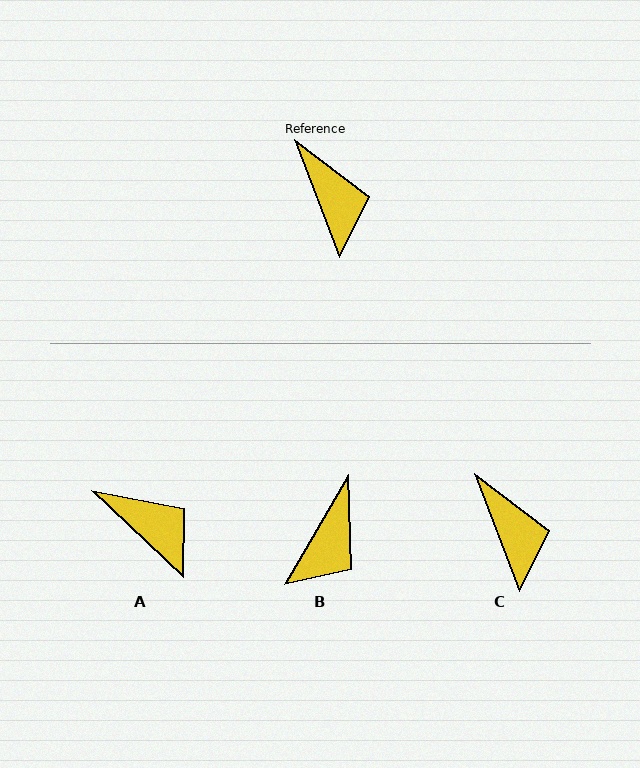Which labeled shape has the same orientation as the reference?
C.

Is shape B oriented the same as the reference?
No, it is off by about 51 degrees.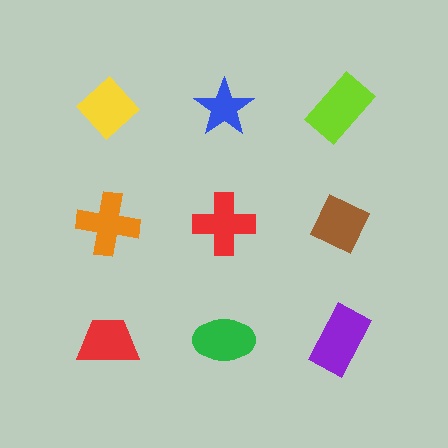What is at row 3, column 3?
A purple rectangle.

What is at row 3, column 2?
A green ellipse.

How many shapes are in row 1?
3 shapes.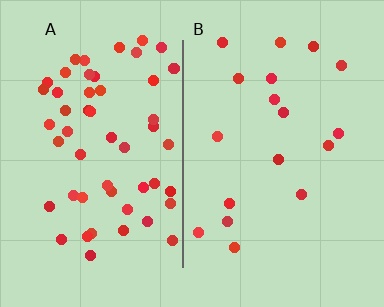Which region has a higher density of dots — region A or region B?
A (the left).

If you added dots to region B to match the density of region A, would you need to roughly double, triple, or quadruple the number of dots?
Approximately triple.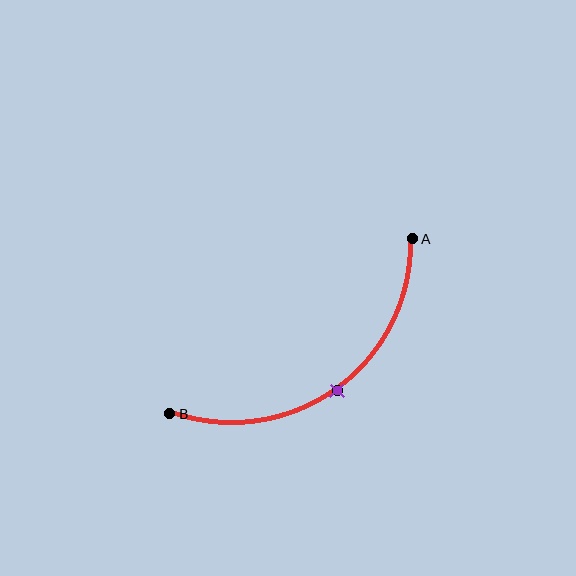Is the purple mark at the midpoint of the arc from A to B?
Yes. The purple mark lies on the arc at equal arc-length from both A and B — it is the arc midpoint.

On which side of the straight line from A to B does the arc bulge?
The arc bulges below and to the right of the straight line connecting A and B.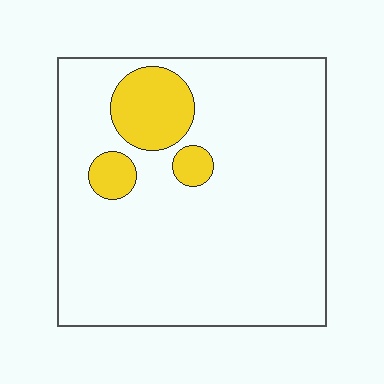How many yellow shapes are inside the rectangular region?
3.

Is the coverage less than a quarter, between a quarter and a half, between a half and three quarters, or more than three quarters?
Less than a quarter.